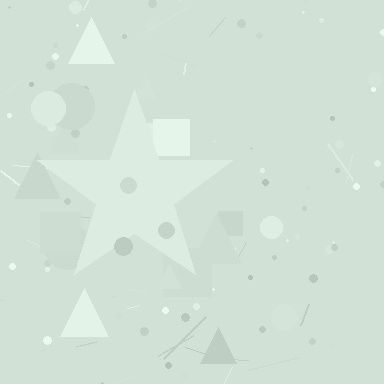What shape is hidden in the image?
A star is hidden in the image.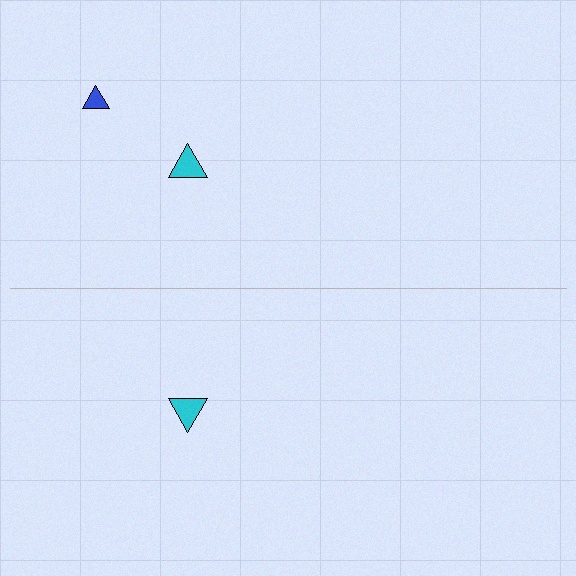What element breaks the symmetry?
A blue triangle is missing from the bottom side.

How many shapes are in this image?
There are 3 shapes in this image.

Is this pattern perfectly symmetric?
No, the pattern is not perfectly symmetric. A blue triangle is missing from the bottom side.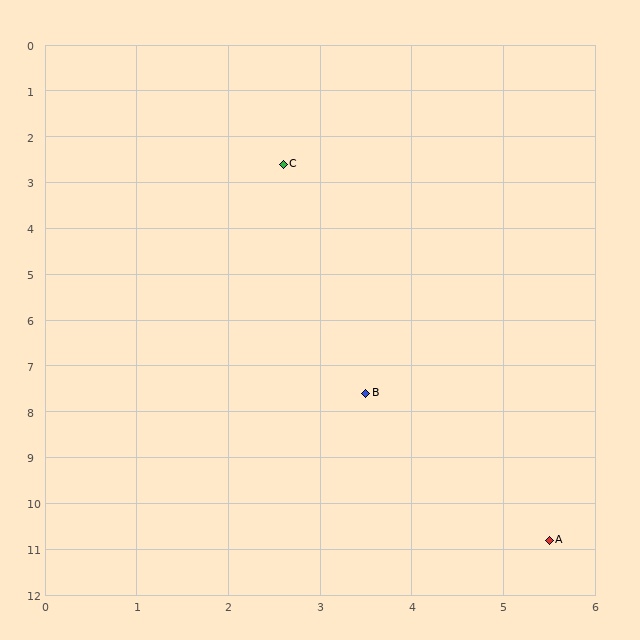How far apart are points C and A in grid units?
Points C and A are about 8.7 grid units apart.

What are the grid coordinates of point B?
Point B is at approximately (3.5, 7.6).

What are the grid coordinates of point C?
Point C is at approximately (2.6, 2.6).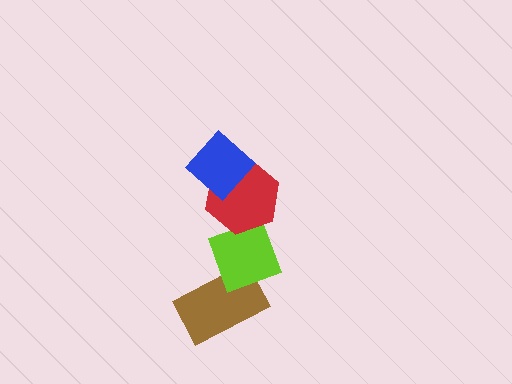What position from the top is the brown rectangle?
The brown rectangle is 4th from the top.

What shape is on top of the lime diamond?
The red hexagon is on top of the lime diamond.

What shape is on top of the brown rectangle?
The lime diamond is on top of the brown rectangle.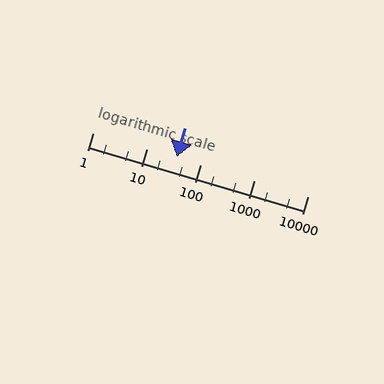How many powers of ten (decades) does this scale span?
The scale spans 4 decades, from 1 to 10000.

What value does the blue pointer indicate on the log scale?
The pointer indicates approximately 36.